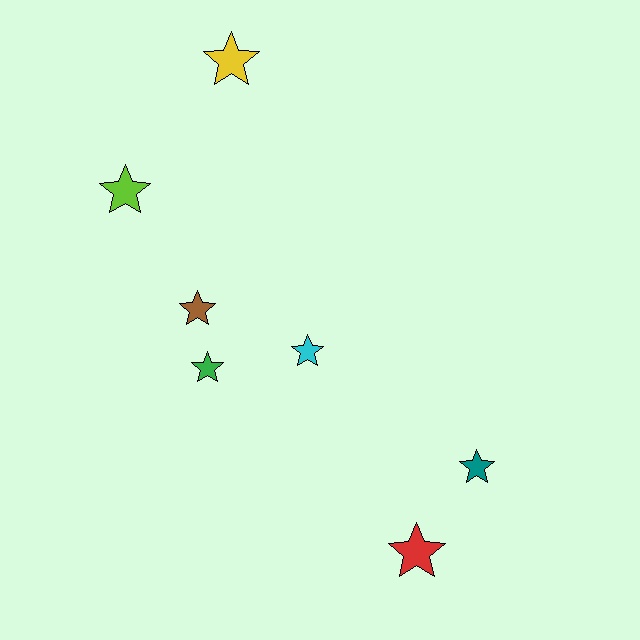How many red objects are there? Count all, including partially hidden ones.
There is 1 red object.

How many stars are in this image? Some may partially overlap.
There are 7 stars.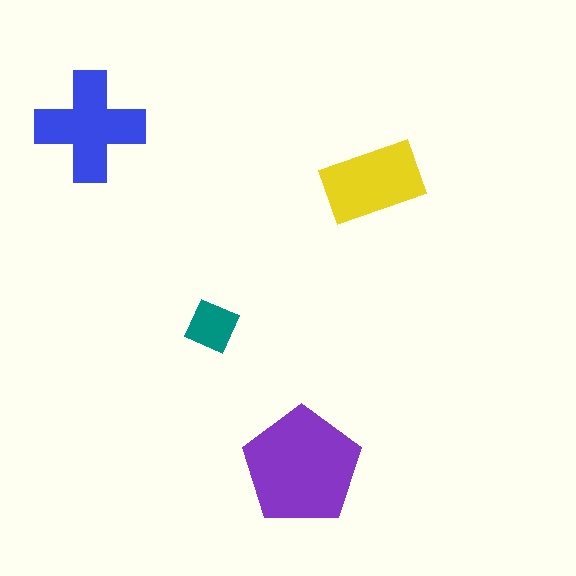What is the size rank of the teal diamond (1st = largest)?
4th.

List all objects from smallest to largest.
The teal diamond, the yellow rectangle, the blue cross, the purple pentagon.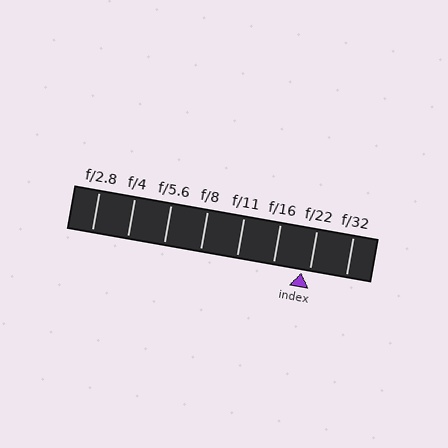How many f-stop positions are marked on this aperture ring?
There are 8 f-stop positions marked.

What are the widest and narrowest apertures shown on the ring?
The widest aperture shown is f/2.8 and the narrowest is f/32.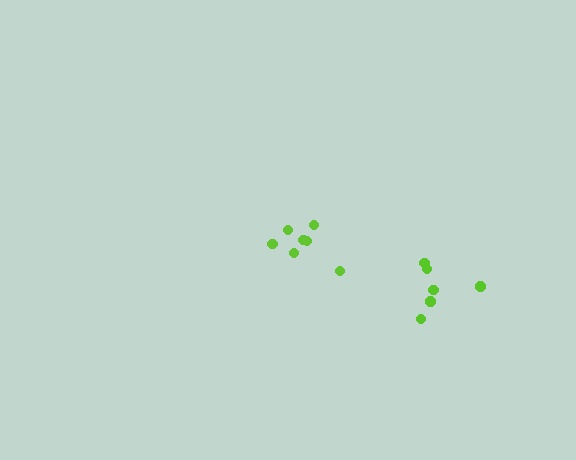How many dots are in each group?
Group 1: 6 dots, Group 2: 7 dots (13 total).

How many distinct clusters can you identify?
There are 2 distinct clusters.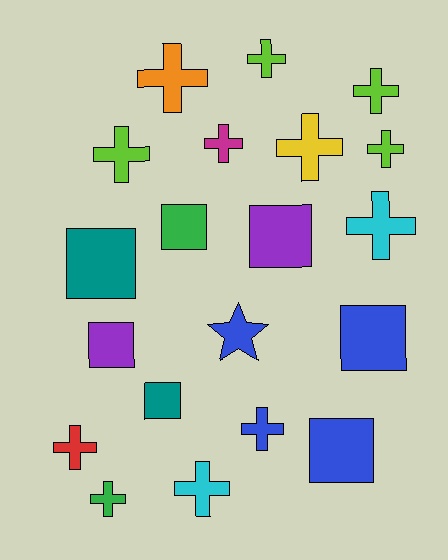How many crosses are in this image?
There are 12 crosses.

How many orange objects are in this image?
There is 1 orange object.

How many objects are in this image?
There are 20 objects.